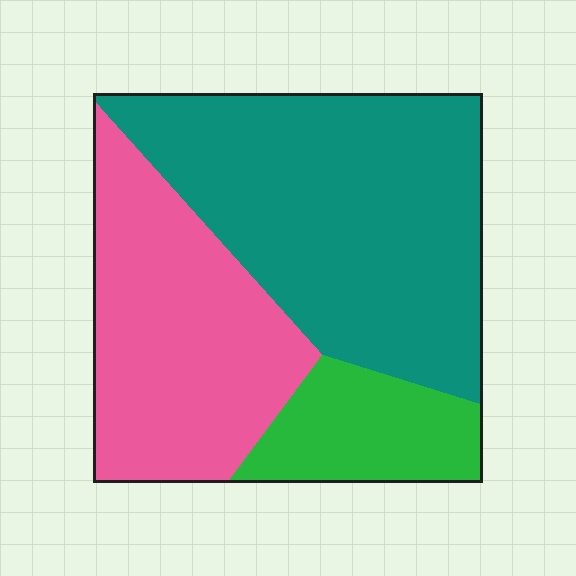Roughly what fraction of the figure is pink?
Pink covers roughly 35% of the figure.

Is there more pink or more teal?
Teal.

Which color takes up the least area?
Green, at roughly 15%.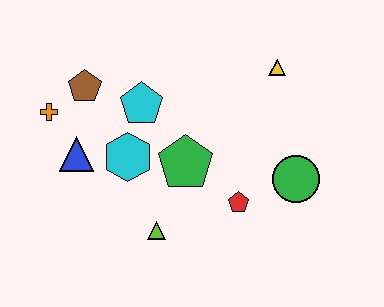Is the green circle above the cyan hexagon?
No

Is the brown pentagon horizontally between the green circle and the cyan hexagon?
No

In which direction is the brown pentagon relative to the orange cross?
The brown pentagon is to the right of the orange cross.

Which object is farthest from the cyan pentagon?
The green circle is farthest from the cyan pentagon.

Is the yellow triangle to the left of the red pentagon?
No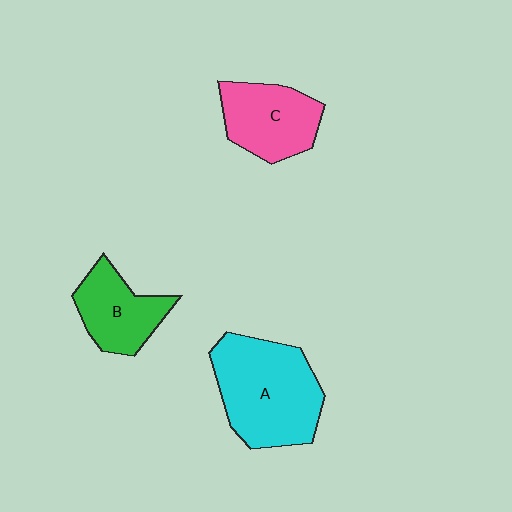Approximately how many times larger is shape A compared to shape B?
Approximately 1.7 times.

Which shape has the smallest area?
Shape B (green).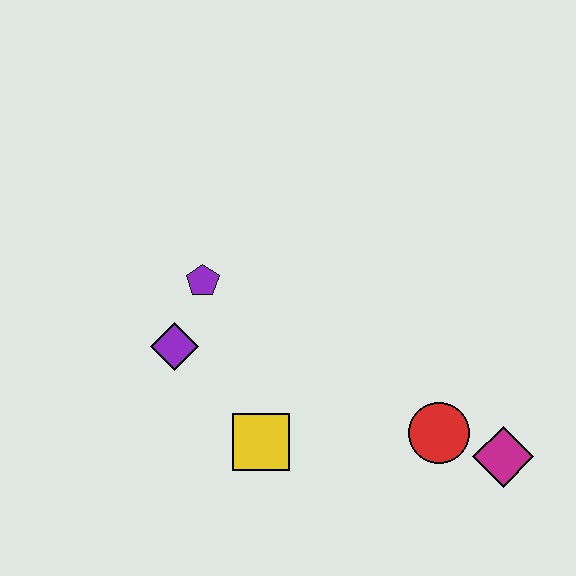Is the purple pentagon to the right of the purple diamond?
Yes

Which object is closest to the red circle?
The magenta diamond is closest to the red circle.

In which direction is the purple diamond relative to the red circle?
The purple diamond is to the left of the red circle.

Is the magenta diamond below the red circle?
Yes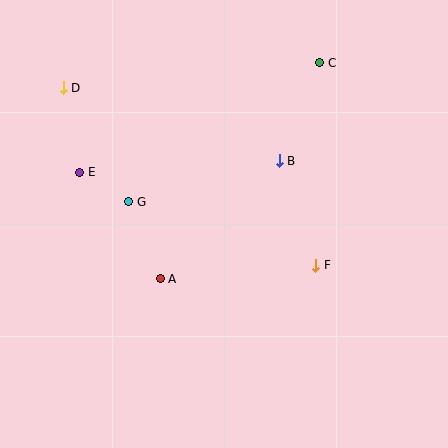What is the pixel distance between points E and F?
The distance between E and F is 254 pixels.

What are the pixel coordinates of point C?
Point C is at (320, 63).